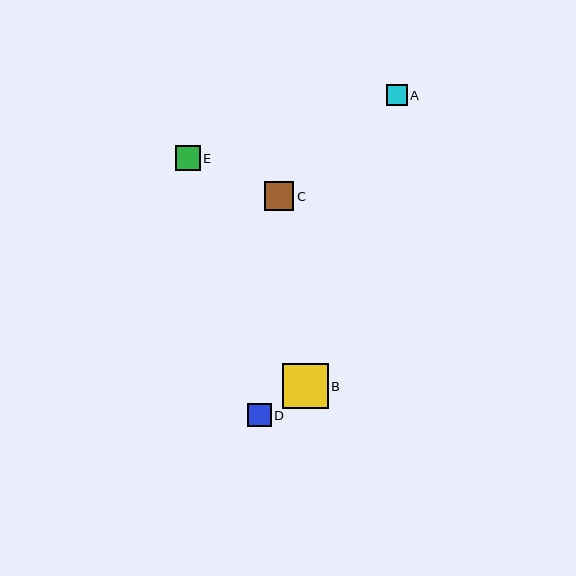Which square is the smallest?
Square A is the smallest with a size of approximately 21 pixels.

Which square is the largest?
Square B is the largest with a size of approximately 45 pixels.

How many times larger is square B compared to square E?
Square B is approximately 1.8 times the size of square E.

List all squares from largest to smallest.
From largest to smallest: B, C, E, D, A.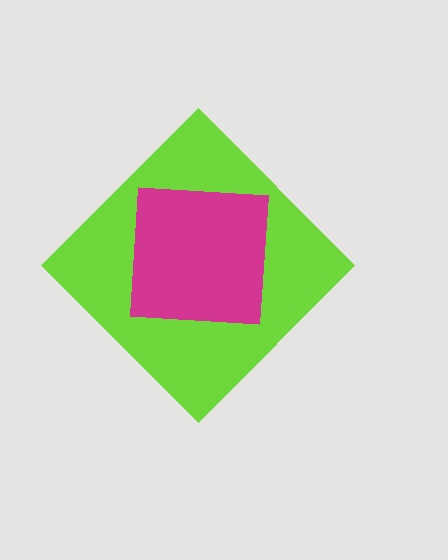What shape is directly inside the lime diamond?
The magenta square.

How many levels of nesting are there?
2.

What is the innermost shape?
The magenta square.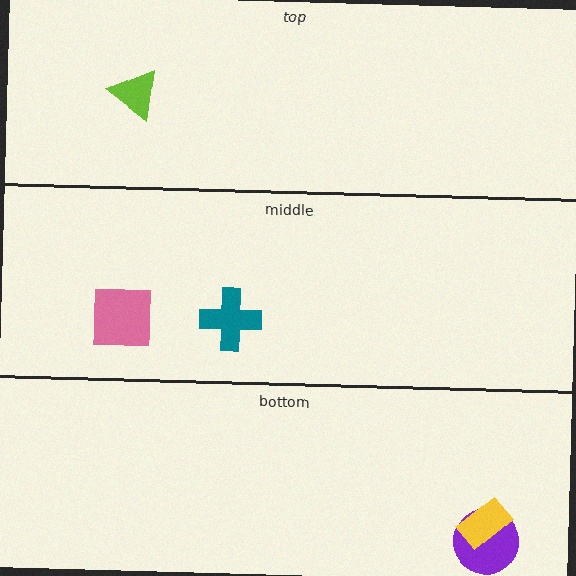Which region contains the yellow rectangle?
The bottom region.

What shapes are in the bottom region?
The purple circle, the yellow rectangle.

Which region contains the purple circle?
The bottom region.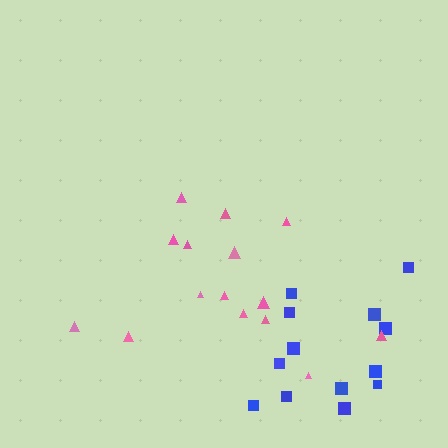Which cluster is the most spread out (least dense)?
Pink.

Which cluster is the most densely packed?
Blue.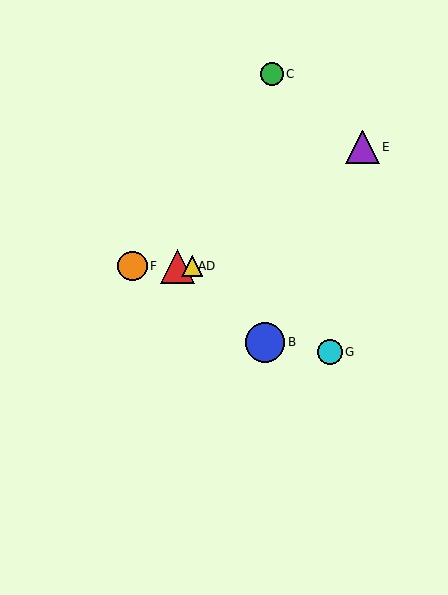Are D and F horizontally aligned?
Yes, both are at y≈266.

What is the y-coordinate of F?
Object F is at y≈266.